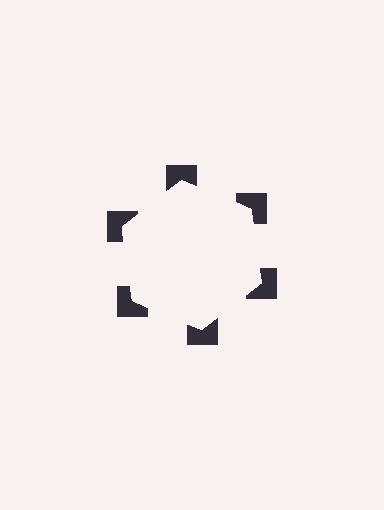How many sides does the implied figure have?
6 sides.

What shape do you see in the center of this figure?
An illusory hexagon — its edges are inferred from the aligned wedge cuts in the notched squares, not physically drawn.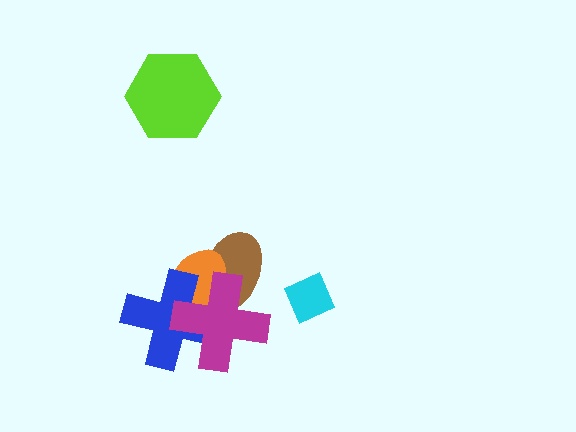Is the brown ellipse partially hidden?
Yes, it is partially covered by another shape.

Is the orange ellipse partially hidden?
Yes, it is partially covered by another shape.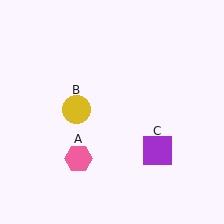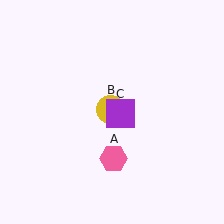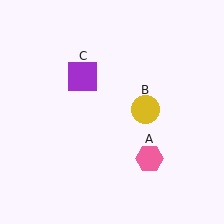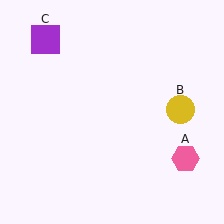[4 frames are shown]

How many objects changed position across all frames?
3 objects changed position: pink hexagon (object A), yellow circle (object B), purple square (object C).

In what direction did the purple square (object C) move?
The purple square (object C) moved up and to the left.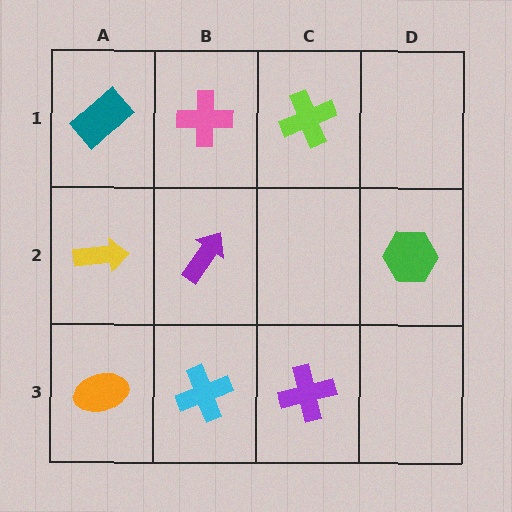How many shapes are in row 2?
3 shapes.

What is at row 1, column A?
A teal rectangle.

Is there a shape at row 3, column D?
No, that cell is empty.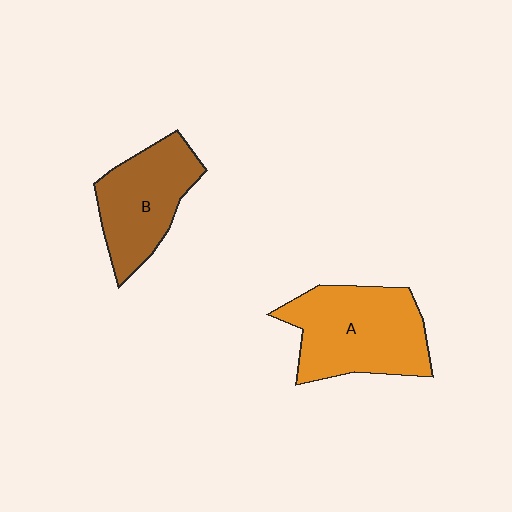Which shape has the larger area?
Shape A (orange).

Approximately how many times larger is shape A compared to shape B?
Approximately 1.3 times.